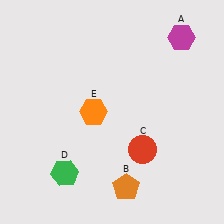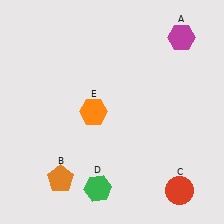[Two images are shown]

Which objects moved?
The objects that moved are: the orange pentagon (B), the red circle (C), the green hexagon (D).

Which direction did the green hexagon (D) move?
The green hexagon (D) moved right.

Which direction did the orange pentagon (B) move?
The orange pentagon (B) moved left.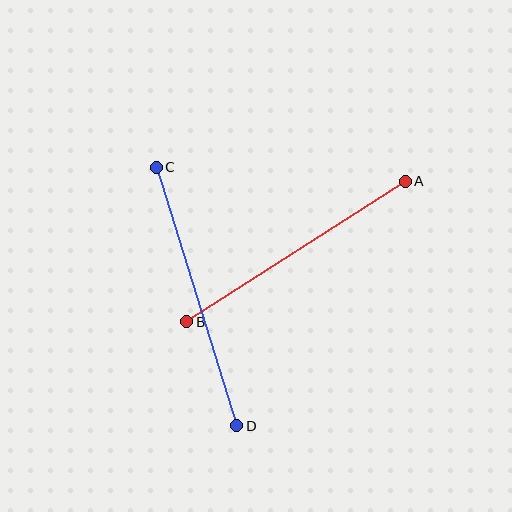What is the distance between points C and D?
The distance is approximately 271 pixels.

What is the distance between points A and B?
The distance is approximately 260 pixels.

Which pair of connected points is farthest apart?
Points C and D are farthest apart.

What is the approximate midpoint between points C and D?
The midpoint is at approximately (197, 297) pixels.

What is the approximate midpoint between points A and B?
The midpoint is at approximately (296, 251) pixels.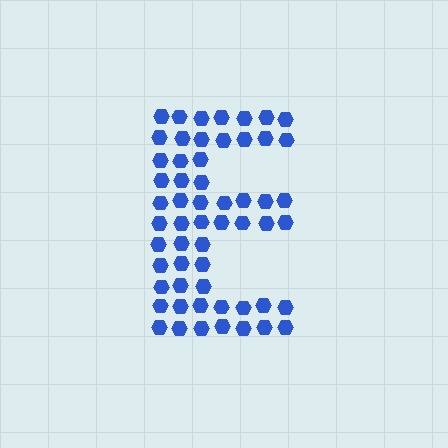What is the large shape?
The large shape is the letter E.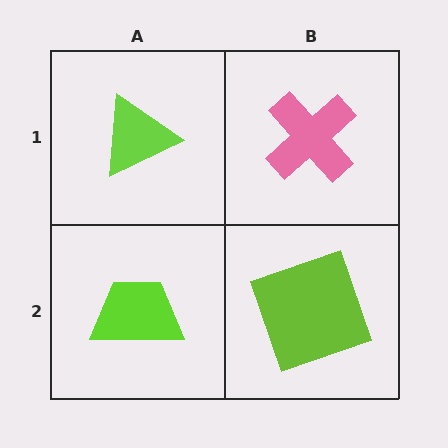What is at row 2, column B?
A lime square.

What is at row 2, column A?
A lime trapezoid.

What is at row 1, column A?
A lime triangle.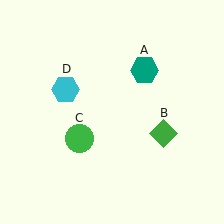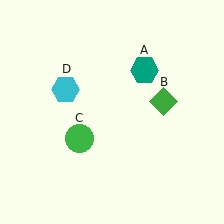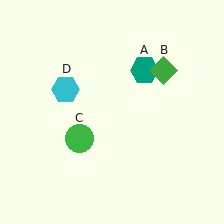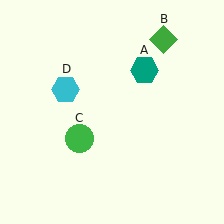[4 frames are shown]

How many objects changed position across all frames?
1 object changed position: green diamond (object B).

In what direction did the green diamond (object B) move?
The green diamond (object B) moved up.